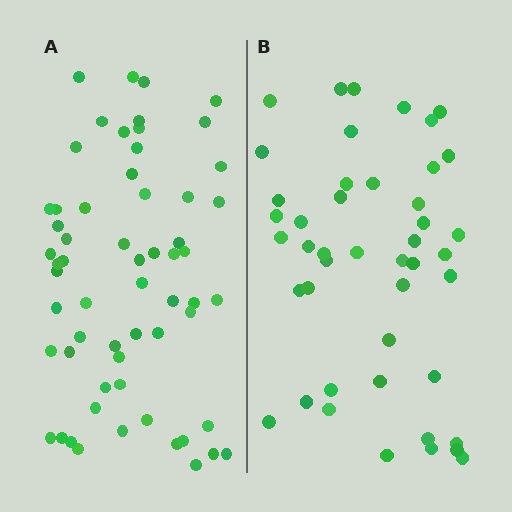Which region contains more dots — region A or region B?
Region A (the left region) has more dots.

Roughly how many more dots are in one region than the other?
Region A has approximately 15 more dots than region B.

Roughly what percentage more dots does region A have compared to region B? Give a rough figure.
About 35% more.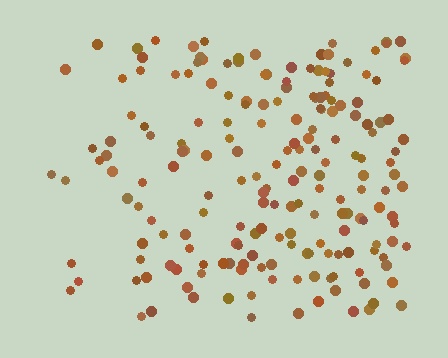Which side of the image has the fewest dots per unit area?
The left.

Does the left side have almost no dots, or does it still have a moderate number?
Still a moderate number, just noticeably fewer than the right.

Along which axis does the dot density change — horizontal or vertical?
Horizontal.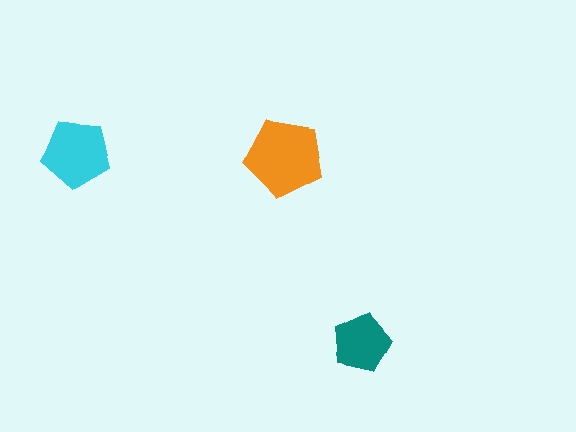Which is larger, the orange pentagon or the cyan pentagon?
The orange one.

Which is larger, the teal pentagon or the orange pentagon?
The orange one.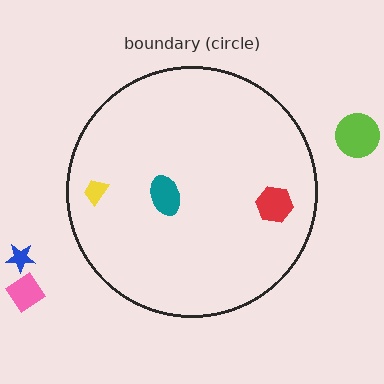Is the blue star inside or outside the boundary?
Outside.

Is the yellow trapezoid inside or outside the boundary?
Inside.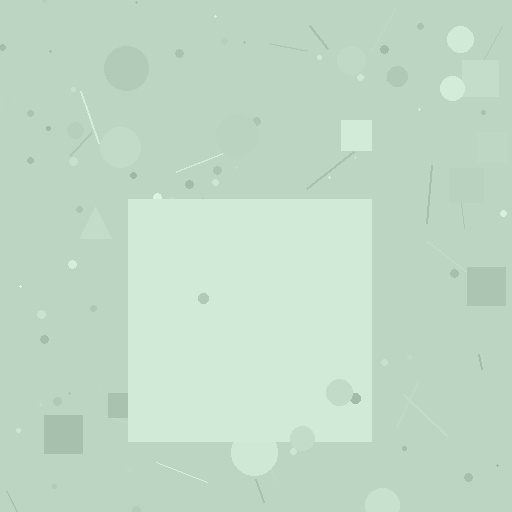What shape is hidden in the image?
A square is hidden in the image.